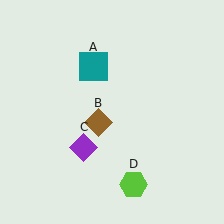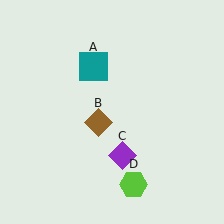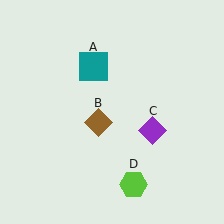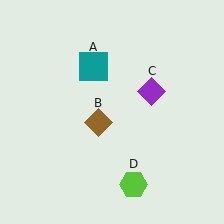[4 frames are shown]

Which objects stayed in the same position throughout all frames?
Teal square (object A) and brown diamond (object B) and lime hexagon (object D) remained stationary.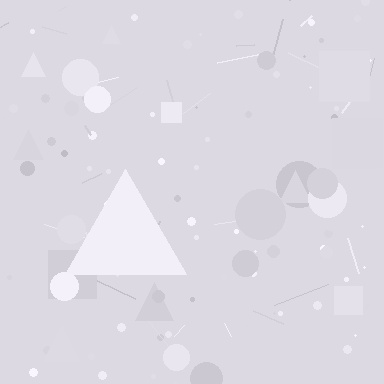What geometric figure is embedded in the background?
A triangle is embedded in the background.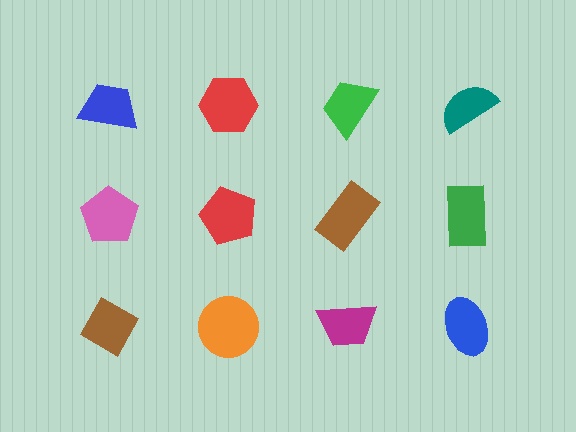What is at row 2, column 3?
A brown rectangle.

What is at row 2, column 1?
A pink pentagon.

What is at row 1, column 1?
A blue trapezoid.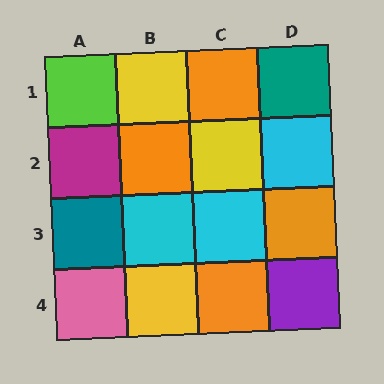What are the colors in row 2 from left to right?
Magenta, orange, yellow, cyan.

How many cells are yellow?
3 cells are yellow.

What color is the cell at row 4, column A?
Pink.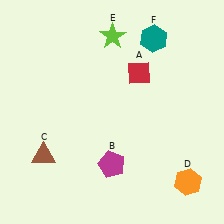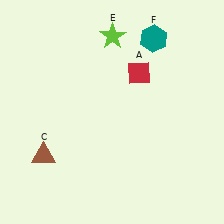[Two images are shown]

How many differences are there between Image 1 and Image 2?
There are 2 differences between the two images.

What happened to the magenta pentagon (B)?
The magenta pentagon (B) was removed in Image 2. It was in the bottom-left area of Image 1.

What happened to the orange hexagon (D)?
The orange hexagon (D) was removed in Image 2. It was in the bottom-right area of Image 1.